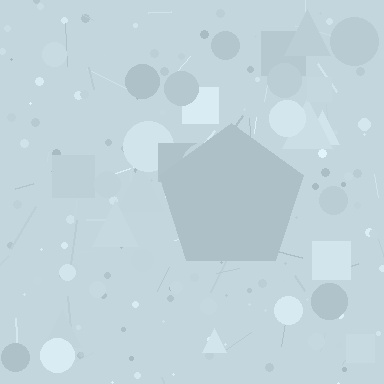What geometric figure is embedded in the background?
A pentagon is embedded in the background.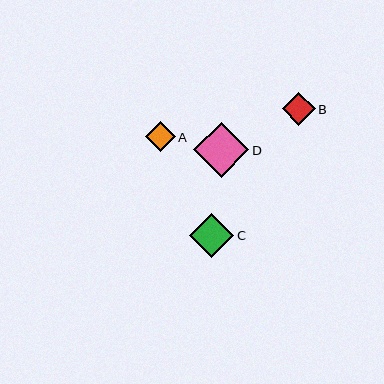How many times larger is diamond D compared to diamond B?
Diamond D is approximately 1.7 times the size of diamond B.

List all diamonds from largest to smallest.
From largest to smallest: D, C, B, A.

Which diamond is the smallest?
Diamond A is the smallest with a size of approximately 30 pixels.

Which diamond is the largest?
Diamond D is the largest with a size of approximately 55 pixels.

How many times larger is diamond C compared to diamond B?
Diamond C is approximately 1.4 times the size of diamond B.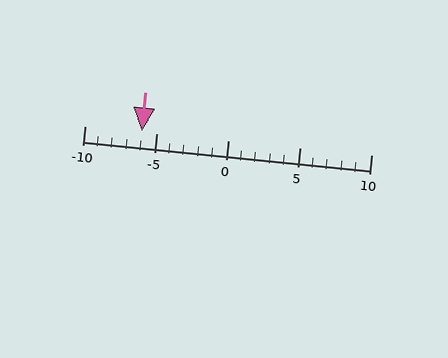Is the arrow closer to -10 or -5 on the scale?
The arrow is closer to -5.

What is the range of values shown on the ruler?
The ruler shows values from -10 to 10.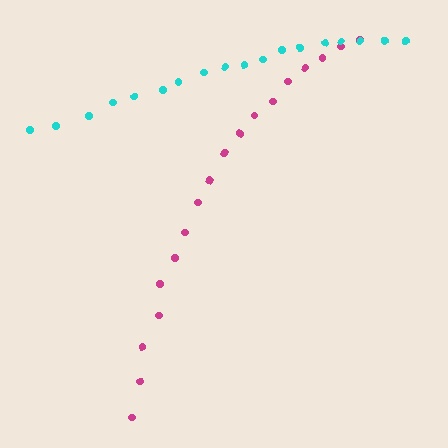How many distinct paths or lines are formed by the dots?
There are 2 distinct paths.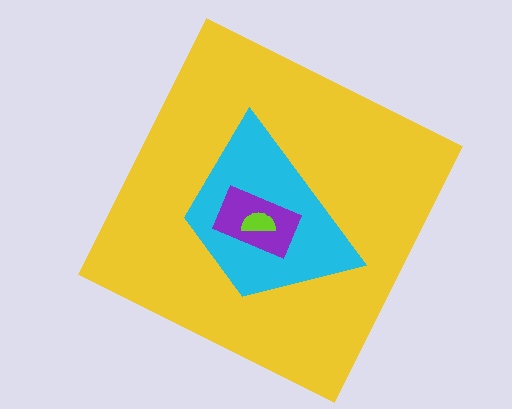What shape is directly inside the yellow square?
The cyan trapezoid.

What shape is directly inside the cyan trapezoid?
The purple rectangle.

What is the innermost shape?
The lime semicircle.